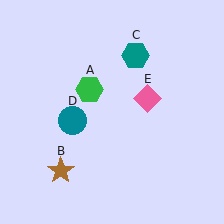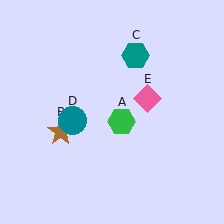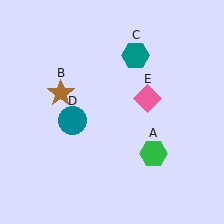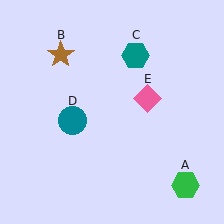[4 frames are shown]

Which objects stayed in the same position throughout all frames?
Teal hexagon (object C) and teal circle (object D) and pink diamond (object E) remained stationary.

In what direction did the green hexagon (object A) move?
The green hexagon (object A) moved down and to the right.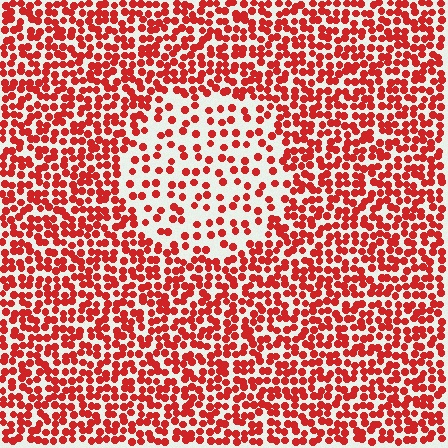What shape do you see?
I see a circle.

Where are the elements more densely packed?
The elements are more densely packed outside the circle boundary.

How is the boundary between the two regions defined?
The boundary is defined by a change in element density (approximately 2.2x ratio). All elements are the same color, size, and shape.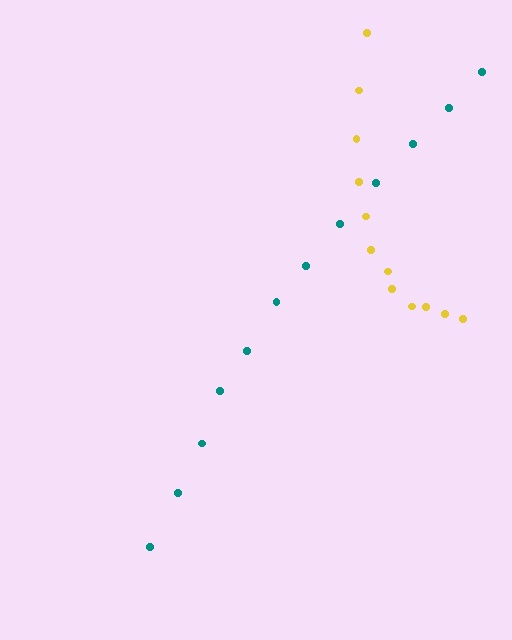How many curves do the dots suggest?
There are 2 distinct paths.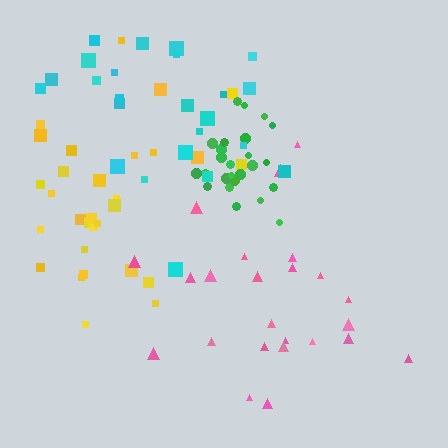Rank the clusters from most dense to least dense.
green, yellow, cyan, pink.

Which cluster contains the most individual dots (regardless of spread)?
Yellow (31).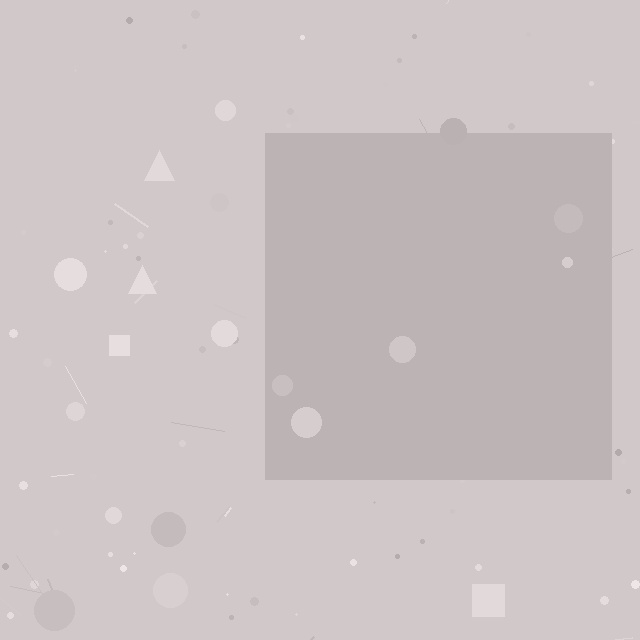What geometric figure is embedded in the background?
A square is embedded in the background.